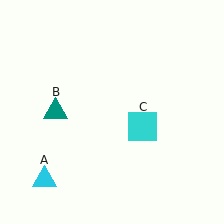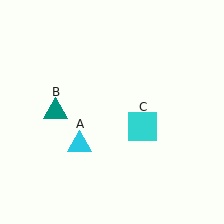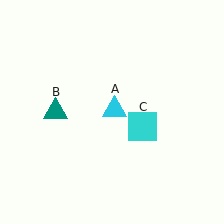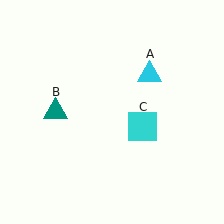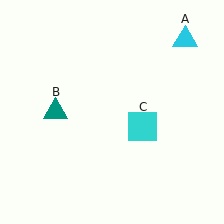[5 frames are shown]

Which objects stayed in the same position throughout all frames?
Teal triangle (object B) and cyan square (object C) remained stationary.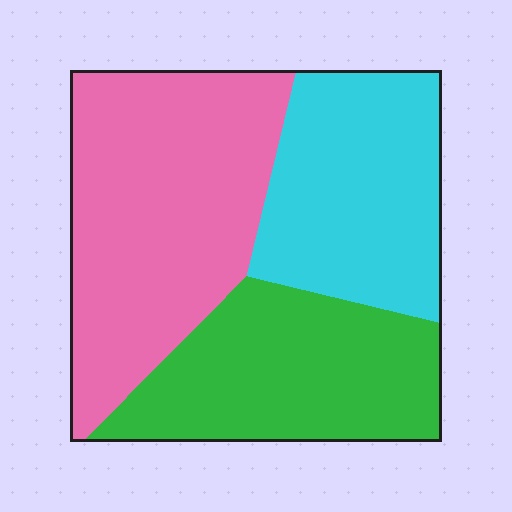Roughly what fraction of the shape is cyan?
Cyan takes up about one quarter (1/4) of the shape.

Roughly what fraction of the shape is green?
Green takes up about one third (1/3) of the shape.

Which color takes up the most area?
Pink, at roughly 40%.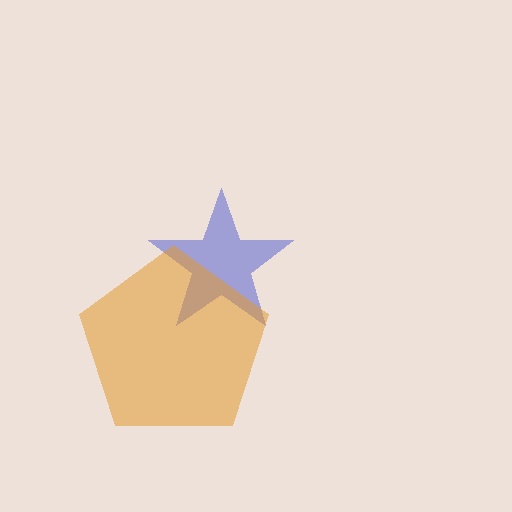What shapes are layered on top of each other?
The layered shapes are: a blue star, an orange pentagon.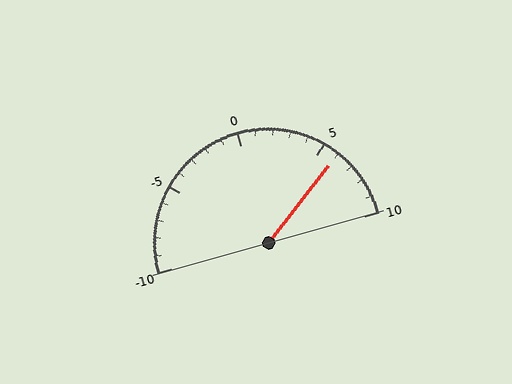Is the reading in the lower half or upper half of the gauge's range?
The reading is in the upper half of the range (-10 to 10).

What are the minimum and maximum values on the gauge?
The gauge ranges from -10 to 10.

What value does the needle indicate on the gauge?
The needle indicates approximately 6.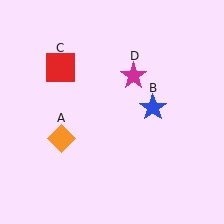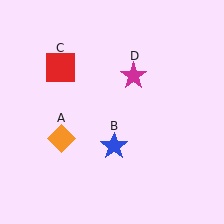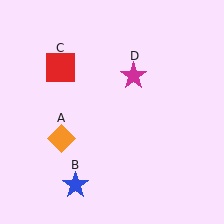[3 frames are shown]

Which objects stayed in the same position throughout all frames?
Orange diamond (object A) and red square (object C) and magenta star (object D) remained stationary.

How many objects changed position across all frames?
1 object changed position: blue star (object B).